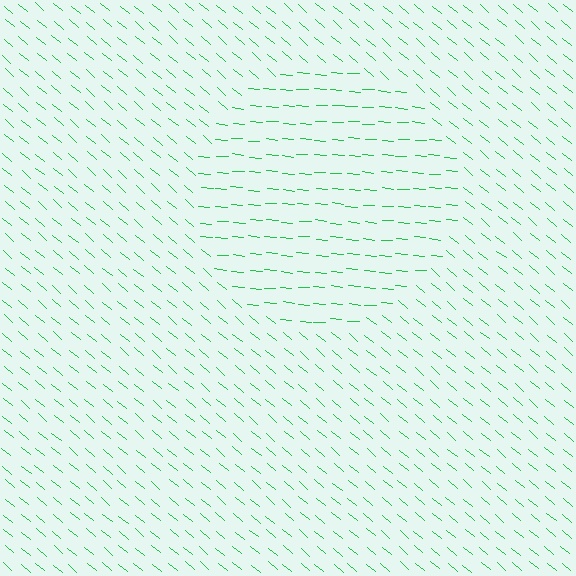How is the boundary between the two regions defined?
The boundary is defined purely by a change in line orientation (approximately 36 degrees difference). All lines are the same color and thickness.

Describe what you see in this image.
The image is filled with small green line segments. A circle region in the image has lines oriented differently from the surrounding lines, creating a visible texture boundary.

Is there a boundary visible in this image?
Yes, there is a texture boundary formed by a change in line orientation.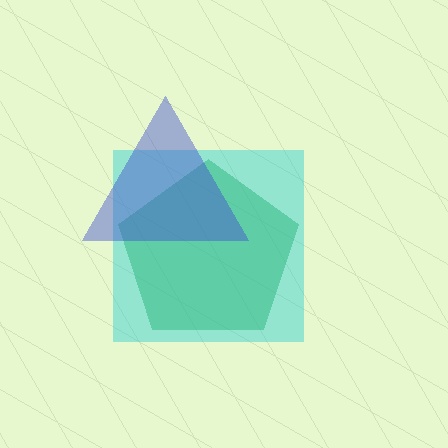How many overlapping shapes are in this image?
There are 3 overlapping shapes in the image.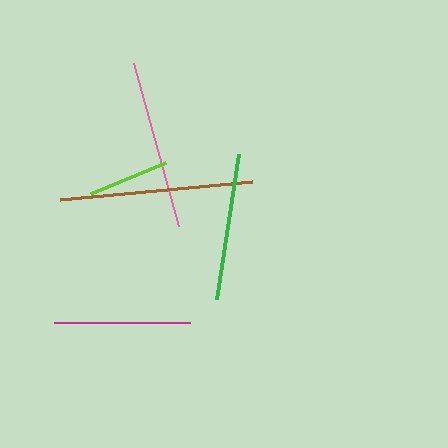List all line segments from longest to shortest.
From longest to shortest: brown, pink, green, magenta, lime.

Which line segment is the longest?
The brown line is the longest at approximately 193 pixels.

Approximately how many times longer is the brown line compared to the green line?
The brown line is approximately 1.3 times the length of the green line.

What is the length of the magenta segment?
The magenta segment is approximately 136 pixels long.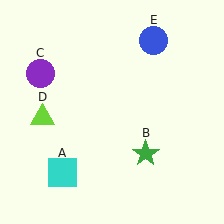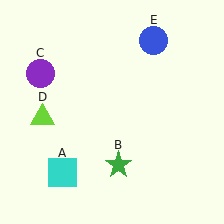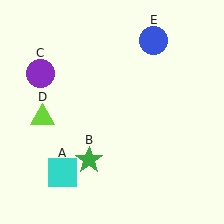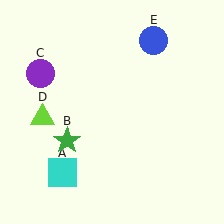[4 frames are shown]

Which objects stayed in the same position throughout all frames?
Cyan square (object A) and purple circle (object C) and lime triangle (object D) and blue circle (object E) remained stationary.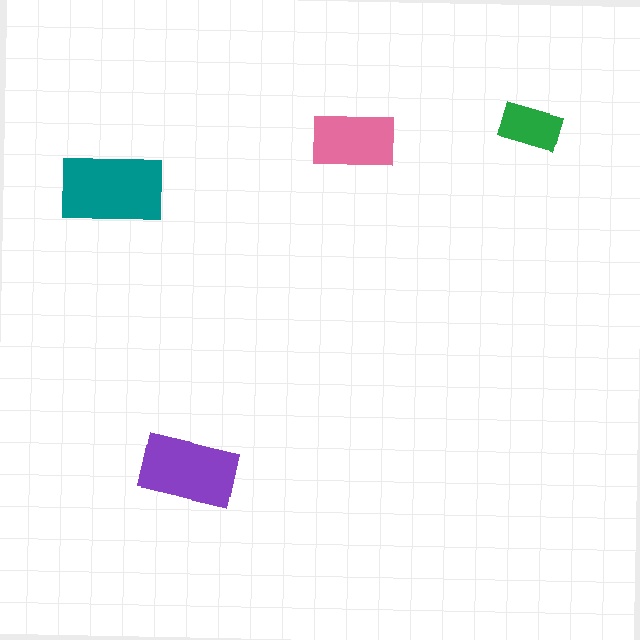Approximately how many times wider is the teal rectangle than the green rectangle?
About 1.5 times wider.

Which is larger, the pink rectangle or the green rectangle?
The pink one.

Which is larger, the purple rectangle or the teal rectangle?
The teal one.